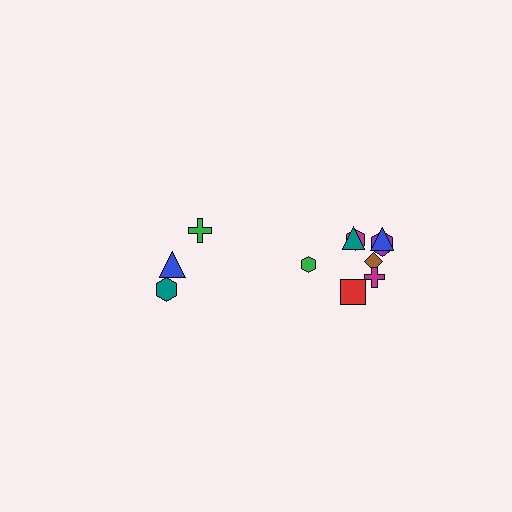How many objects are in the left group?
There are 3 objects.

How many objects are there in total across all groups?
There are 11 objects.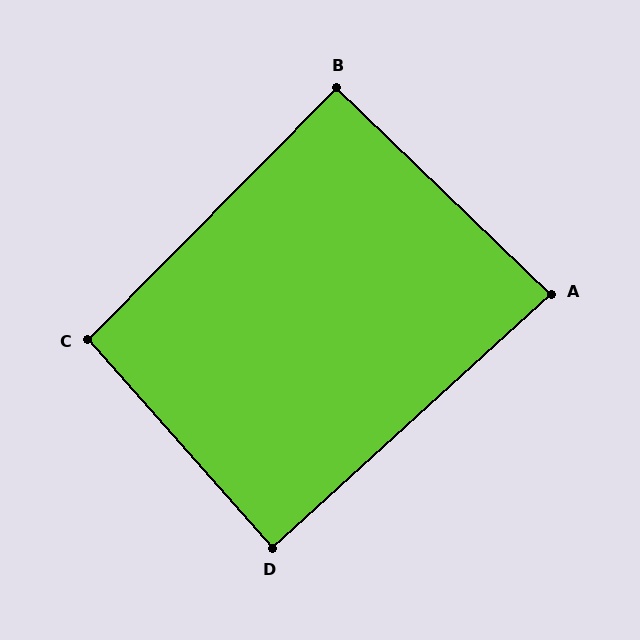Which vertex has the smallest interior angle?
A, at approximately 86 degrees.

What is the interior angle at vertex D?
Approximately 89 degrees (approximately right).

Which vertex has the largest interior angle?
C, at approximately 94 degrees.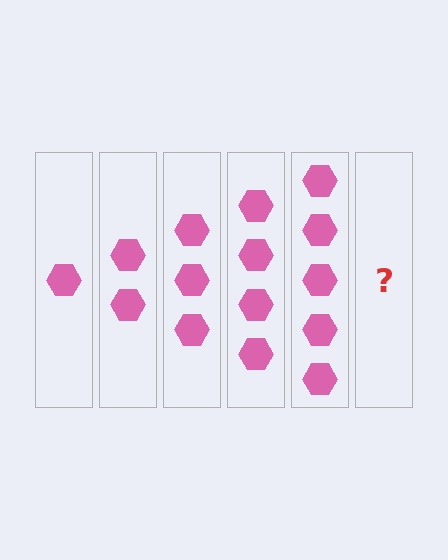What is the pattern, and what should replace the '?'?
The pattern is that each step adds one more hexagon. The '?' should be 6 hexagons.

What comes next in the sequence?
The next element should be 6 hexagons.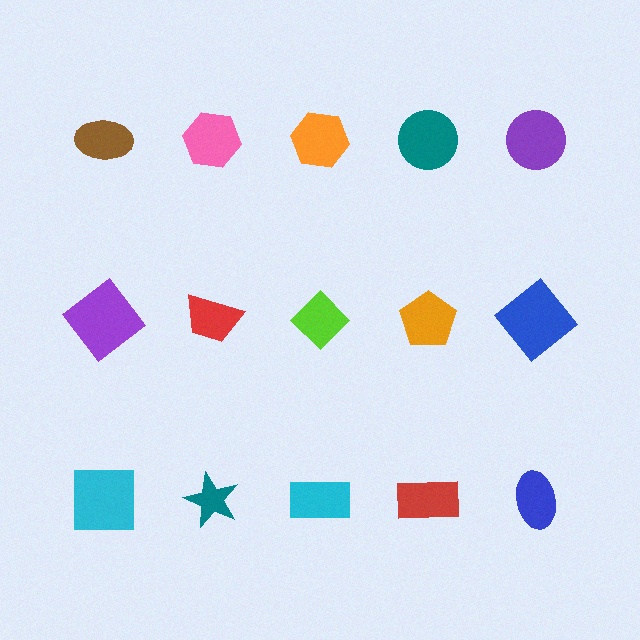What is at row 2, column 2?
A red trapezoid.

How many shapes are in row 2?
5 shapes.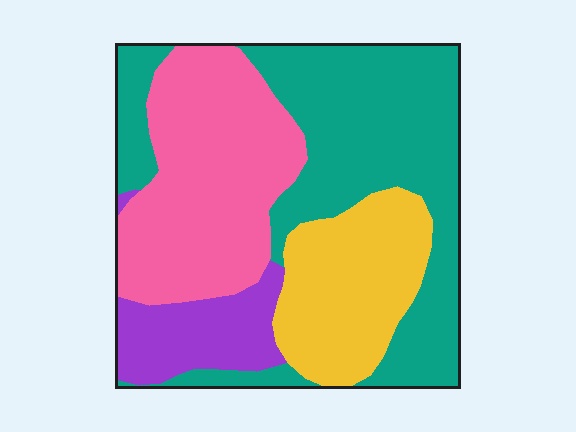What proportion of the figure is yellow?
Yellow covers around 20% of the figure.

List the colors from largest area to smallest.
From largest to smallest: teal, pink, yellow, purple.